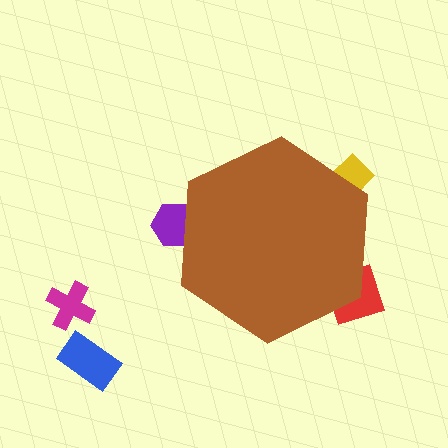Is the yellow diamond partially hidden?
Yes, the yellow diamond is partially hidden behind the brown hexagon.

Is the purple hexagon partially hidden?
Yes, the purple hexagon is partially hidden behind the brown hexagon.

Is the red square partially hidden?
Yes, the red square is partially hidden behind the brown hexagon.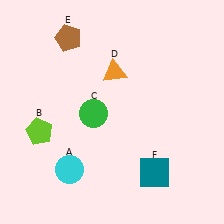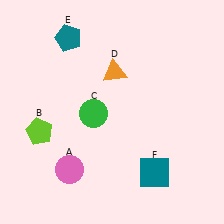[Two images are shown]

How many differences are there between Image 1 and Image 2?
There are 2 differences between the two images.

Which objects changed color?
A changed from cyan to pink. E changed from brown to teal.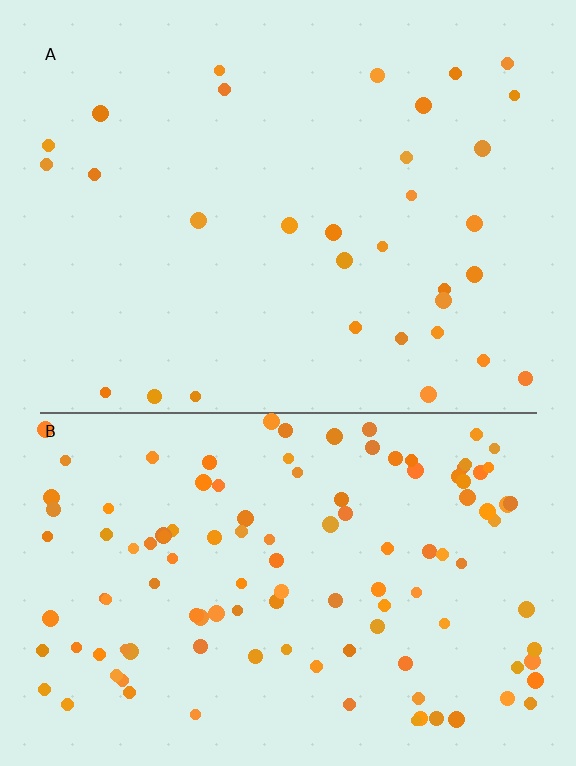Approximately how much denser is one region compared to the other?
Approximately 3.7× — region B over region A.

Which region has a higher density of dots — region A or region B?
B (the bottom).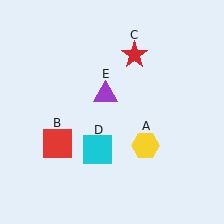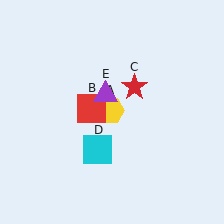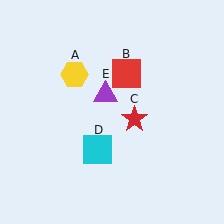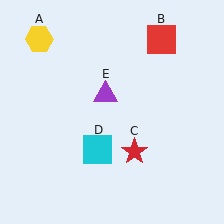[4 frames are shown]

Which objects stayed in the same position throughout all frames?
Cyan square (object D) and purple triangle (object E) remained stationary.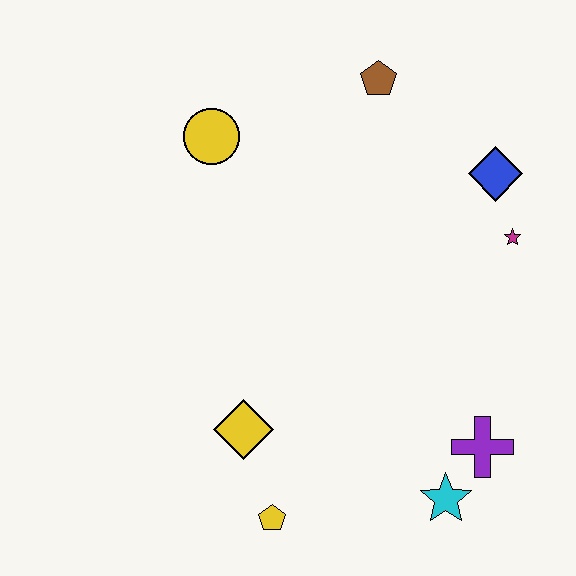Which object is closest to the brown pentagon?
The blue diamond is closest to the brown pentagon.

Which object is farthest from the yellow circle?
The cyan star is farthest from the yellow circle.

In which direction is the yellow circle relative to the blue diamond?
The yellow circle is to the left of the blue diamond.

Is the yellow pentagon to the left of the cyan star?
Yes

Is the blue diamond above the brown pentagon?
No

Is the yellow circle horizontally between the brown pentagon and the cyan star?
No